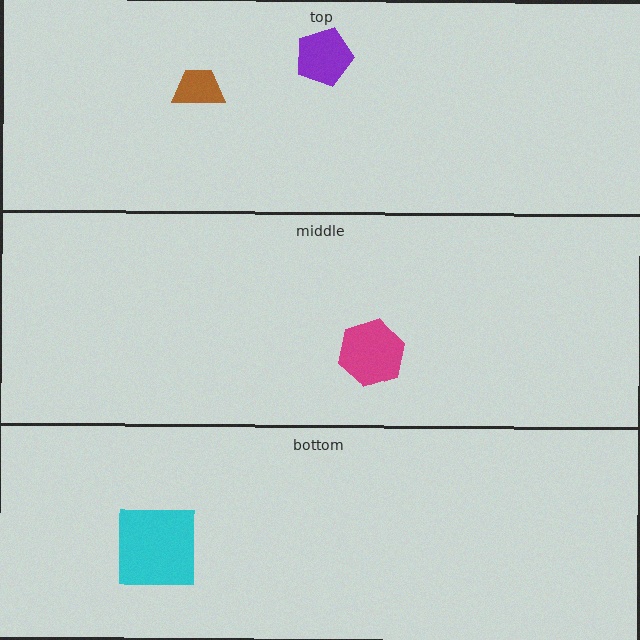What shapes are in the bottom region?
The cyan square.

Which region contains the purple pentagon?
The top region.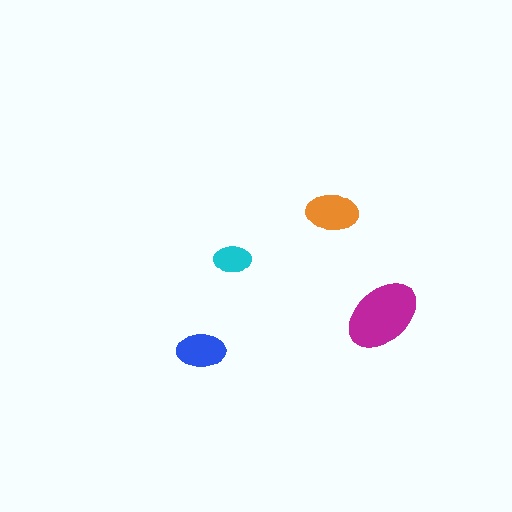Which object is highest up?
The orange ellipse is topmost.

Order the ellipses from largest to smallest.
the magenta one, the orange one, the blue one, the cyan one.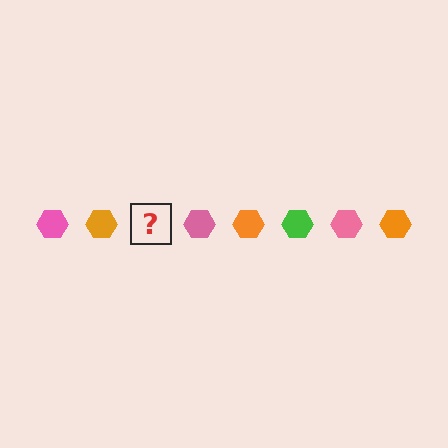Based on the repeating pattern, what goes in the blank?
The blank should be a green hexagon.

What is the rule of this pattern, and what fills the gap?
The rule is that the pattern cycles through pink, orange, green hexagons. The gap should be filled with a green hexagon.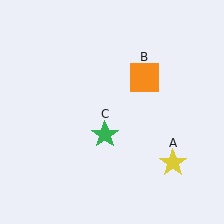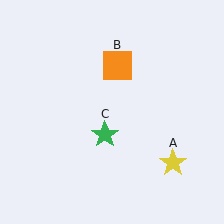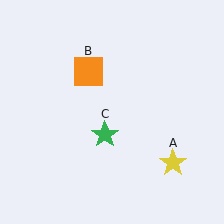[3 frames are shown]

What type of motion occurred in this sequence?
The orange square (object B) rotated counterclockwise around the center of the scene.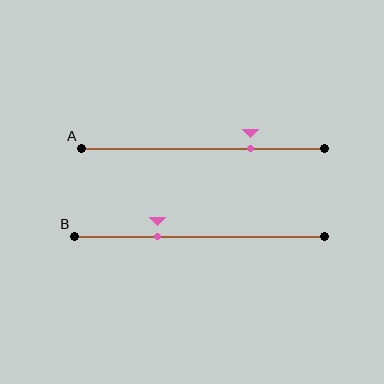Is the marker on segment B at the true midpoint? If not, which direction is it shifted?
No, the marker on segment B is shifted to the left by about 17% of the segment length.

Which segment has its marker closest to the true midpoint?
Segment B has its marker closest to the true midpoint.